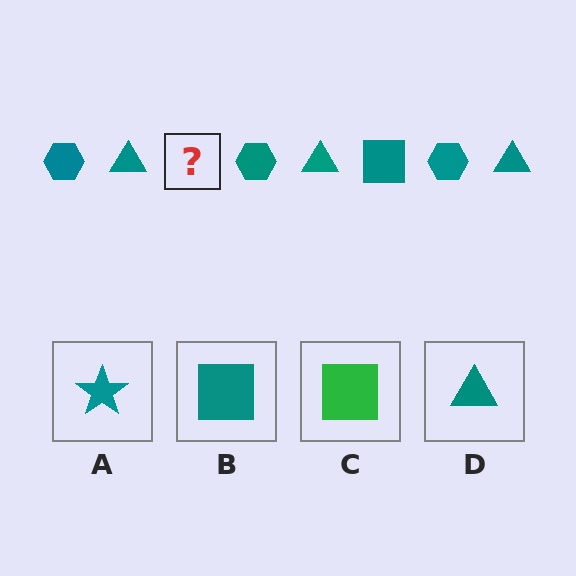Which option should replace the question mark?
Option B.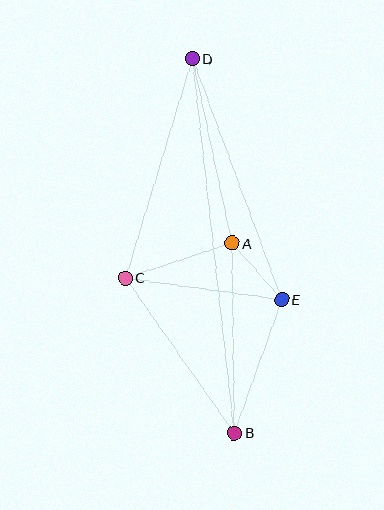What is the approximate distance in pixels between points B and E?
The distance between B and E is approximately 141 pixels.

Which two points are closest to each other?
Points A and E are closest to each other.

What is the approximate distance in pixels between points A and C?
The distance between A and C is approximately 112 pixels.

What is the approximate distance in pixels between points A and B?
The distance between A and B is approximately 190 pixels.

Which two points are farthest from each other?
Points B and D are farthest from each other.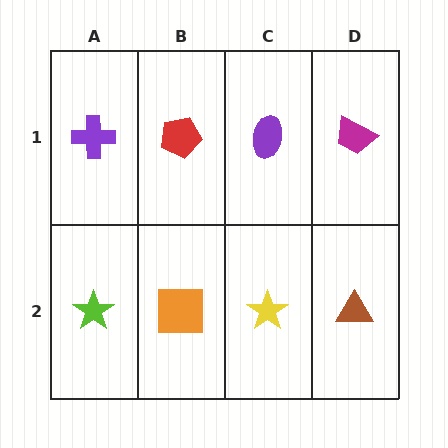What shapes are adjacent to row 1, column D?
A brown triangle (row 2, column D), a purple ellipse (row 1, column C).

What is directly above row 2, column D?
A magenta trapezoid.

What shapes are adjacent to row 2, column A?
A purple cross (row 1, column A), an orange square (row 2, column B).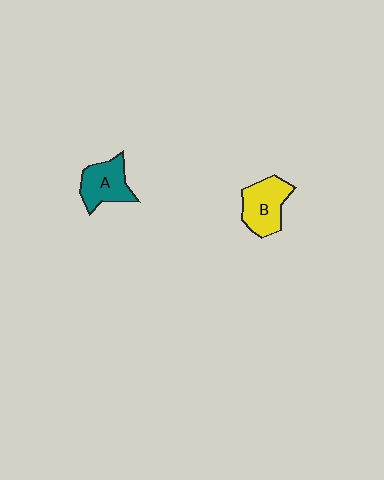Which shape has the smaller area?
Shape A (teal).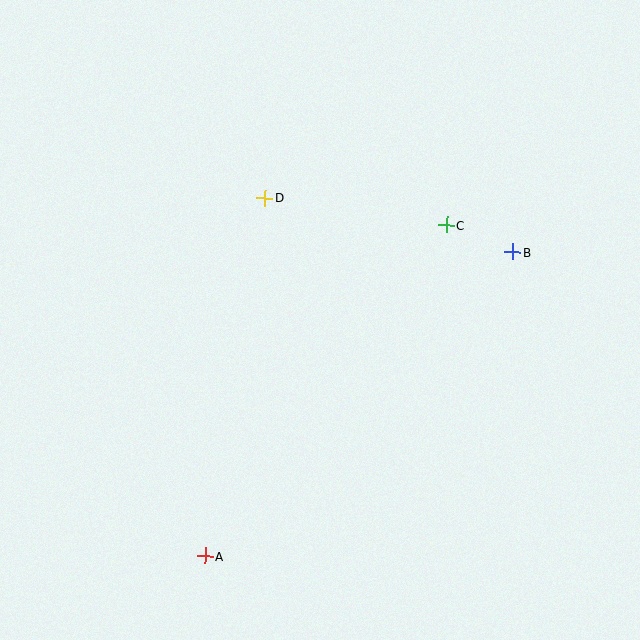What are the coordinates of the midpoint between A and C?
The midpoint between A and C is at (326, 391).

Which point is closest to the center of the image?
Point D at (265, 198) is closest to the center.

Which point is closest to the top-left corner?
Point D is closest to the top-left corner.